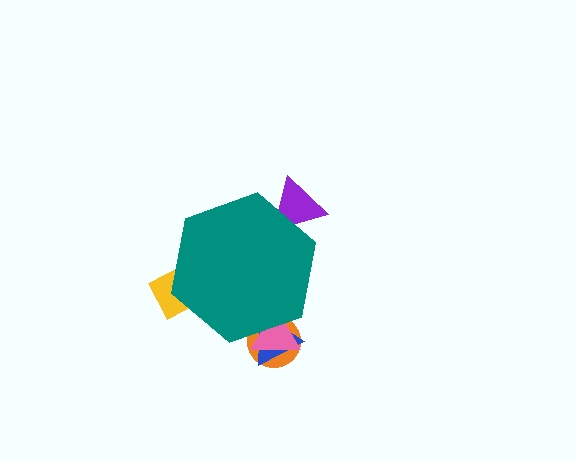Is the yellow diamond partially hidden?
Yes, the yellow diamond is partially hidden behind the teal hexagon.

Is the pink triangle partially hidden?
Yes, the pink triangle is partially hidden behind the teal hexagon.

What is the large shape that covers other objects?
A teal hexagon.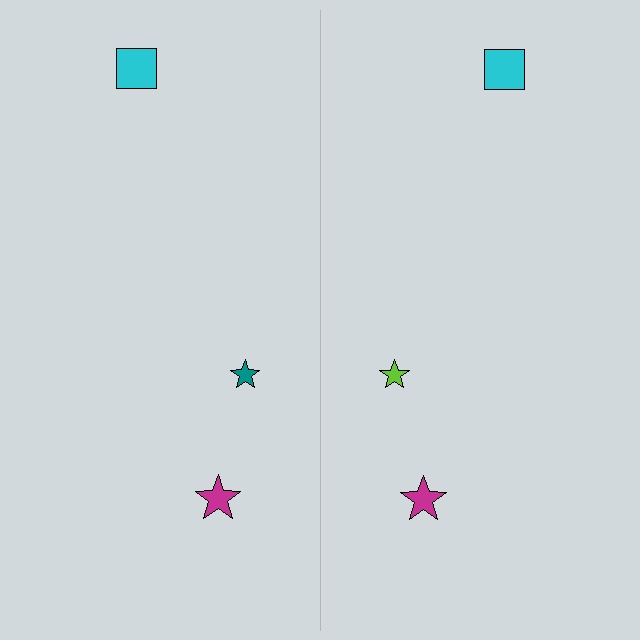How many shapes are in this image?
There are 6 shapes in this image.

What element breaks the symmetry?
The lime star on the right side breaks the symmetry — its mirror counterpart is teal.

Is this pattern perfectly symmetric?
No, the pattern is not perfectly symmetric. The lime star on the right side breaks the symmetry — its mirror counterpart is teal.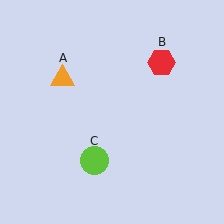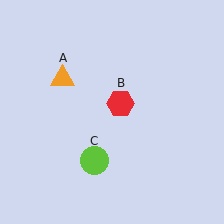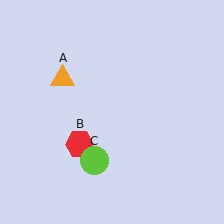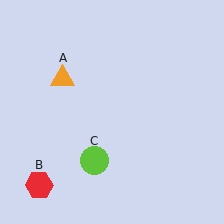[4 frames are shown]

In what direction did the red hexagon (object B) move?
The red hexagon (object B) moved down and to the left.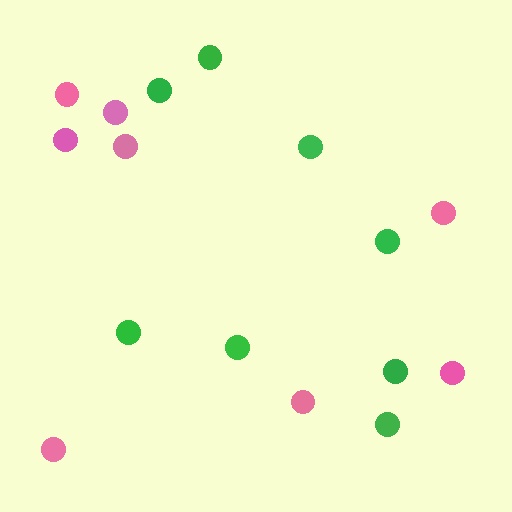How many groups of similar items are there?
There are 2 groups: one group of green circles (8) and one group of pink circles (8).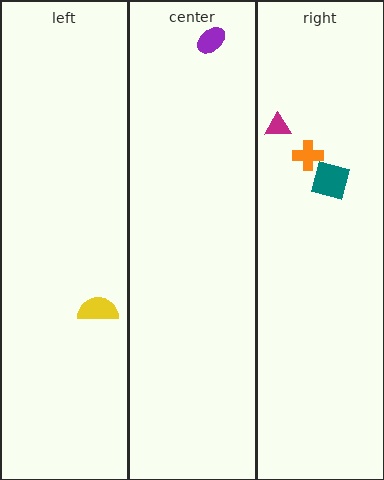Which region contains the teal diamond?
The right region.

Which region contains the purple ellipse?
The center region.